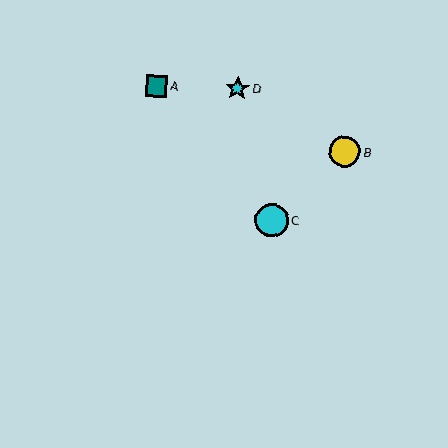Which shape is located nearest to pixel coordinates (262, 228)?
The cyan circle (labeled C) at (272, 220) is nearest to that location.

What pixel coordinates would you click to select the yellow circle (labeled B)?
Click at (345, 152) to select the yellow circle B.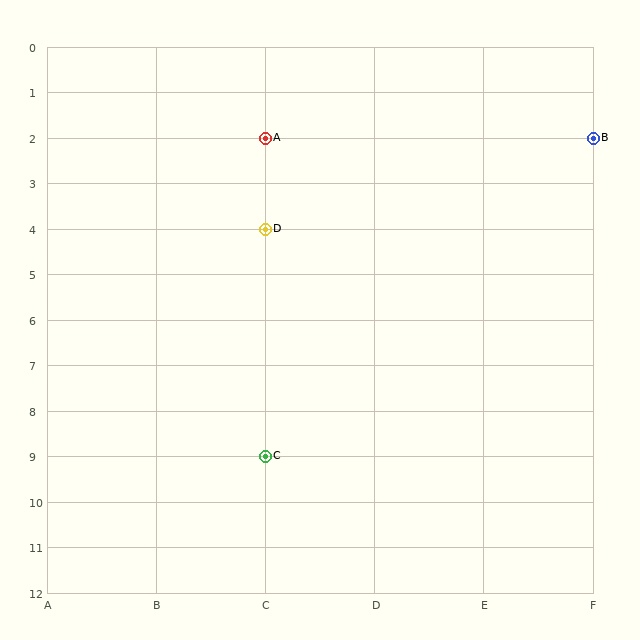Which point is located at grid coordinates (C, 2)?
Point A is at (C, 2).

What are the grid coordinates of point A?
Point A is at grid coordinates (C, 2).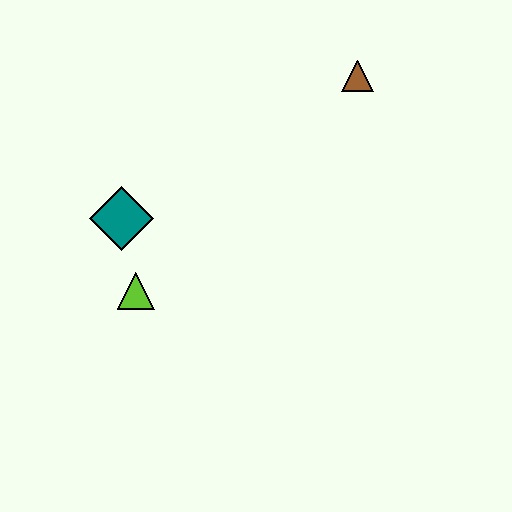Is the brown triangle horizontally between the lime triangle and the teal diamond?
No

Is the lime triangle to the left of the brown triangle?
Yes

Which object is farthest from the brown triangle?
The lime triangle is farthest from the brown triangle.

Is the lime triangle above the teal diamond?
No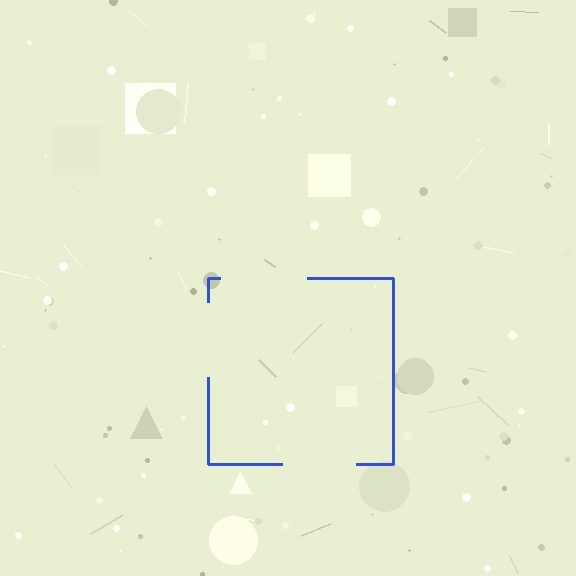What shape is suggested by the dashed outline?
The dashed outline suggests a square.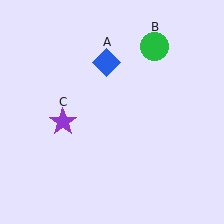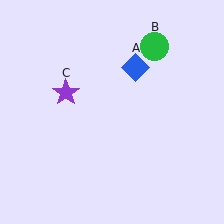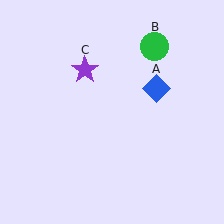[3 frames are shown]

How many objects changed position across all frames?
2 objects changed position: blue diamond (object A), purple star (object C).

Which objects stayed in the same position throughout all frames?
Green circle (object B) remained stationary.